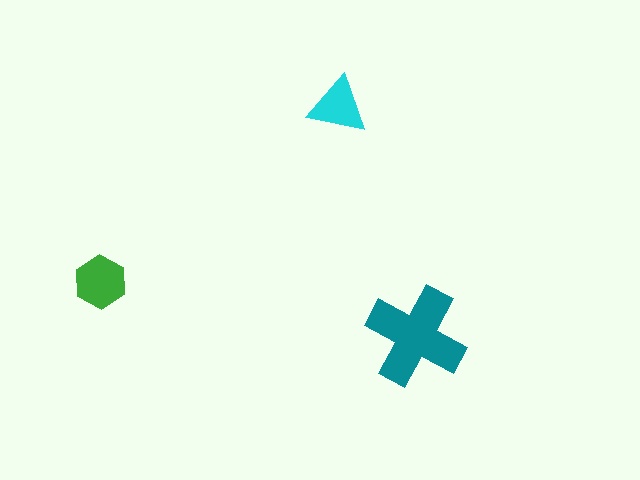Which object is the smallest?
The cyan triangle.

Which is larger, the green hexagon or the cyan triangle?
The green hexagon.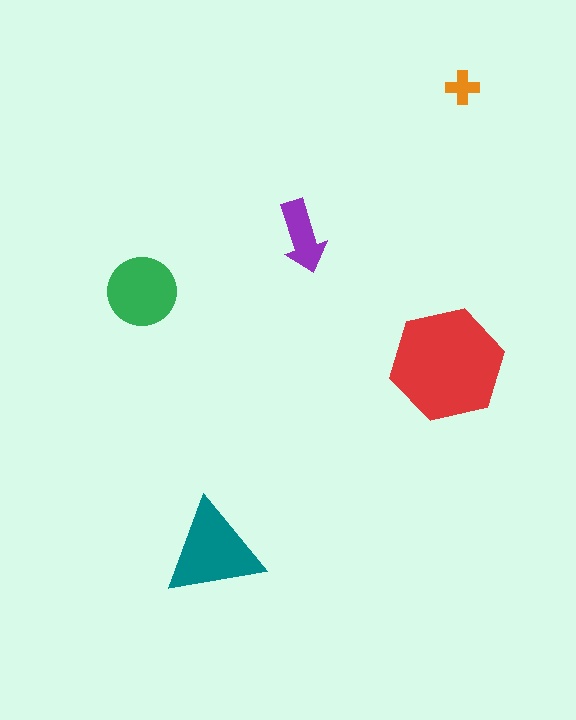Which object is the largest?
The red hexagon.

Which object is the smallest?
The orange cross.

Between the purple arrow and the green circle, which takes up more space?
The green circle.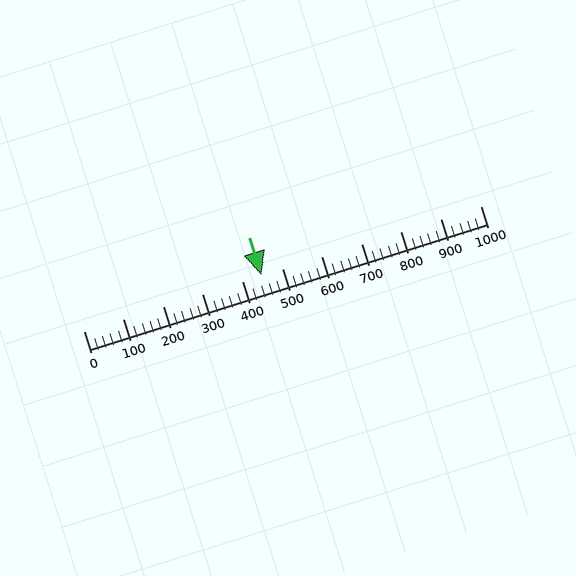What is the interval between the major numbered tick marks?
The major tick marks are spaced 100 units apart.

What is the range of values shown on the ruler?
The ruler shows values from 0 to 1000.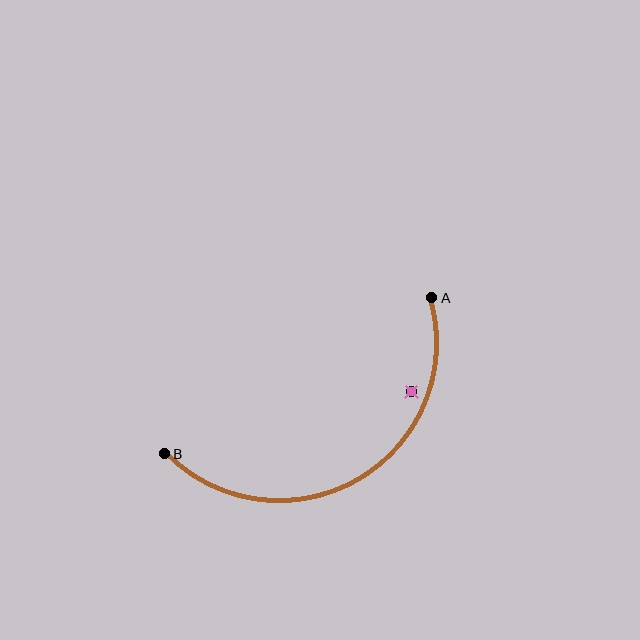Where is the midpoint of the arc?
The arc midpoint is the point on the curve farthest from the straight line joining A and B. It sits below that line.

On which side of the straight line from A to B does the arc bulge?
The arc bulges below the straight line connecting A and B.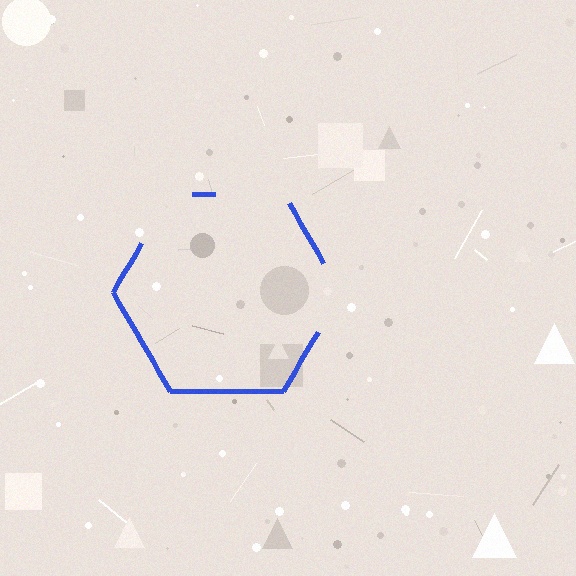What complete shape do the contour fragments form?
The contour fragments form a hexagon.